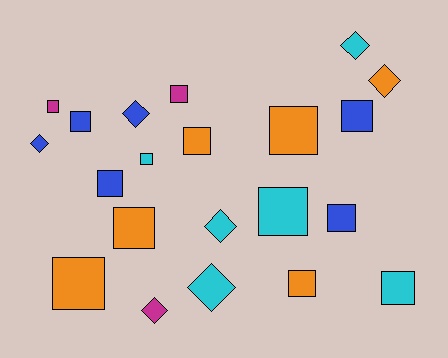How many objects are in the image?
There are 21 objects.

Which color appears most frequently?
Blue, with 6 objects.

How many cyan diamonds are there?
There are 3 cyan diamonds.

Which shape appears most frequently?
Square, with 14 objects.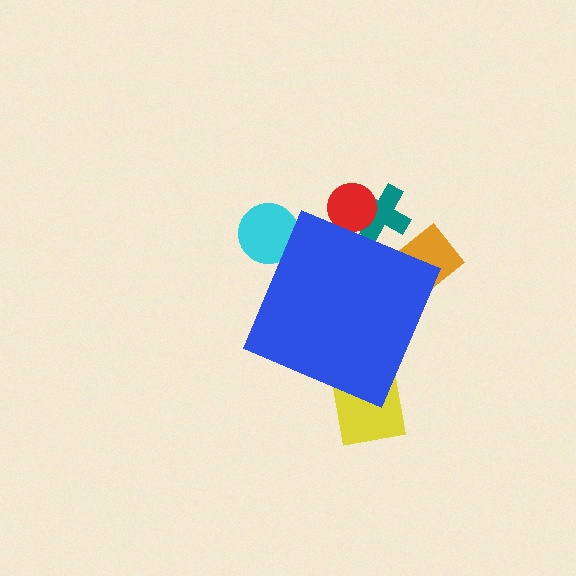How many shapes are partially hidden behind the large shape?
5 shapes are partially hidden.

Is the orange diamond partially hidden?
Yes, the orange diamond is partially hidden behind the blue diamond.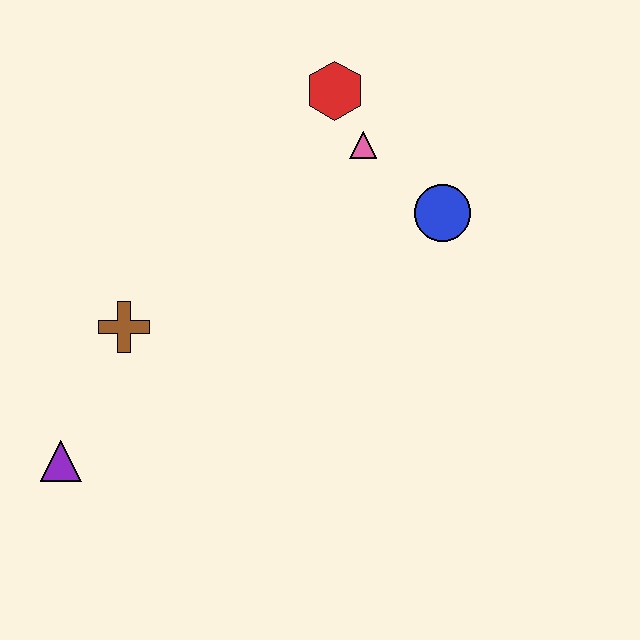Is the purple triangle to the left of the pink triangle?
Yes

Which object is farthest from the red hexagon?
The purple triangle is farthest from the red hexagon.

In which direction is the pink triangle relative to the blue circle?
The pink triangle is to the left of the blue circle.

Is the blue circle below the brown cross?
No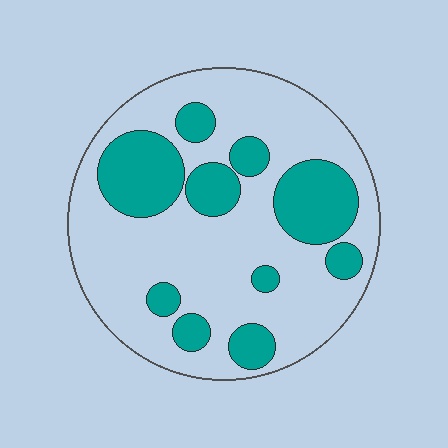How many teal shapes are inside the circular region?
10.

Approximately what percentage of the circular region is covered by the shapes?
Approximately 30%.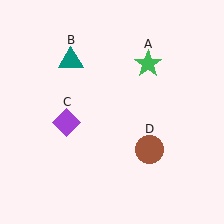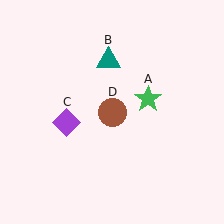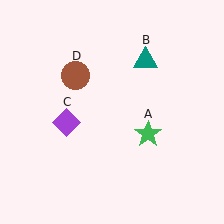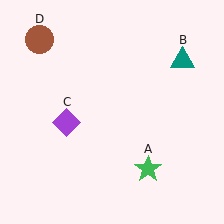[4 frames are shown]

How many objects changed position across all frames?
3 objects changed position: green star (object A), teal triangle (object B), brown circle (object D).